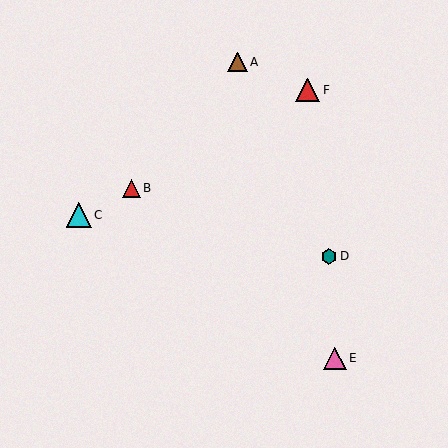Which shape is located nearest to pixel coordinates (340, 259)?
The teal hexagon (labeled D) at (329, 256) is nearest to that location.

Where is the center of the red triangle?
The center of the red triangle is at (131, 188).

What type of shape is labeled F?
Shape F is a red triangle.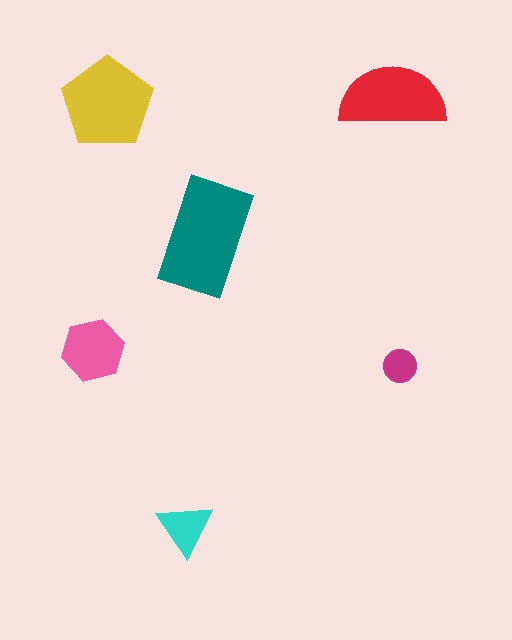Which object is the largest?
The teal rectangle.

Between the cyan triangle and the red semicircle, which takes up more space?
The red semicircle.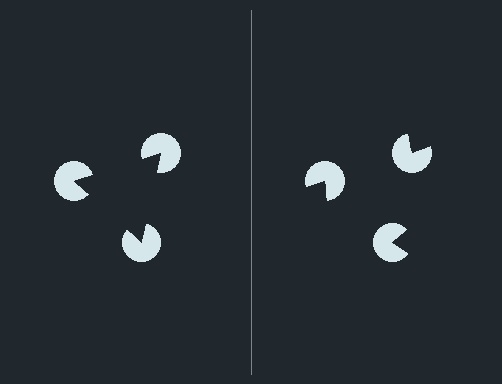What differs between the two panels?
The pac-man discs are positioned identically on both sides; only the wedge orientations differ. On the left they align to a triangle; on the right they are misaligned.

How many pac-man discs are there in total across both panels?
6 — 3 on each side.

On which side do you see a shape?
An illusory triangle appears on the left side. On the right side the wedge cuts are rotated, so no coherent shape forms.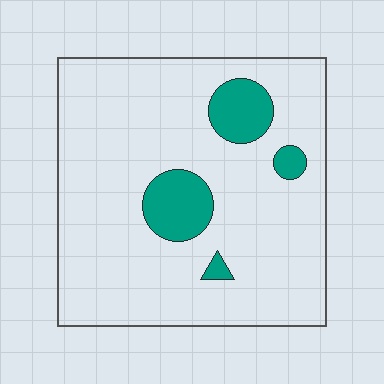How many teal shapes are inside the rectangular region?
4.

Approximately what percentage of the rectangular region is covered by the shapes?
Approximately 10%.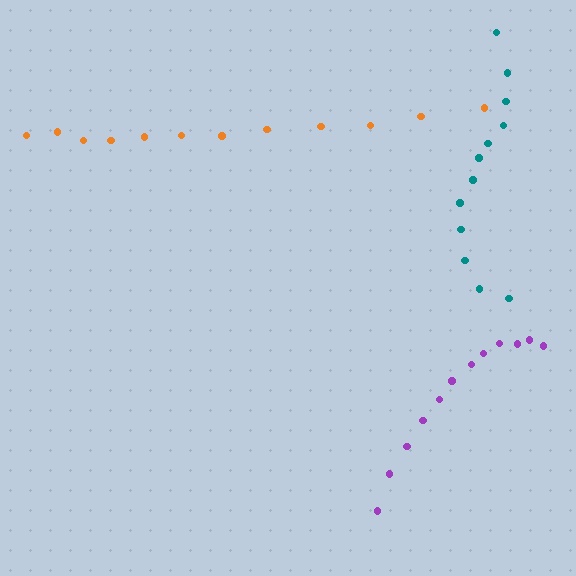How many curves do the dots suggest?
There are 3 distinct paths.